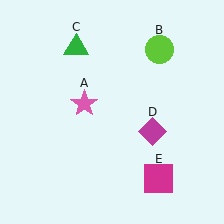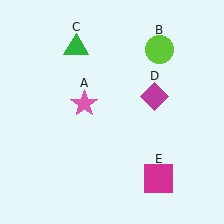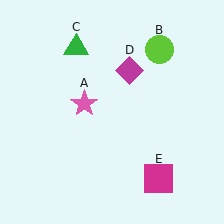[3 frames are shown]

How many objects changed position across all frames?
1 object changed position: magenta diamond (object D).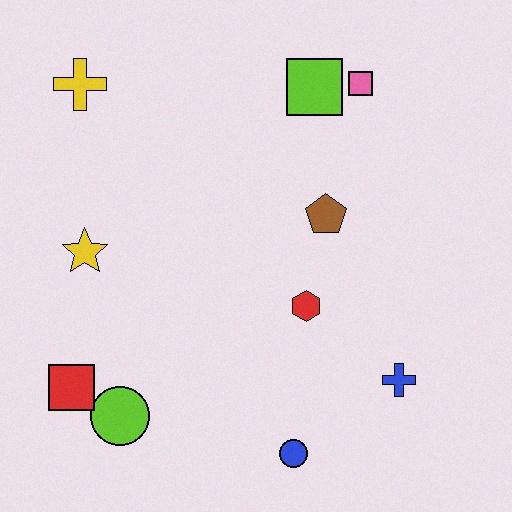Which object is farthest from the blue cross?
The yellow cross is farthest from the blue cross.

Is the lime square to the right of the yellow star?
Yes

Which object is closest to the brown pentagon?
The red hexagon is closest to the brown pentagon.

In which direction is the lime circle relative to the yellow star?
The lime circle is below the yellow star.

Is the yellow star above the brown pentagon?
No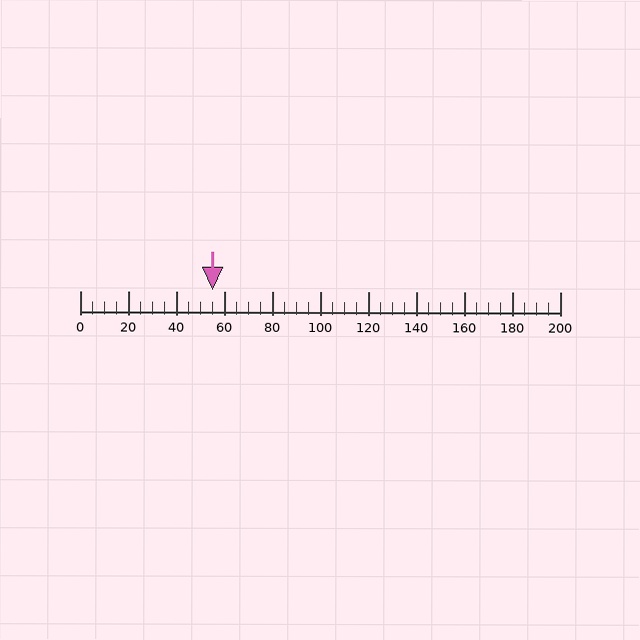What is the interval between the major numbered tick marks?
The major tick marks are spaced 20 units apart.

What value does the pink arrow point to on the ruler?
The pink arrow points to approximately 55.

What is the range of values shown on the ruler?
The ruler shows values from 0 to 200.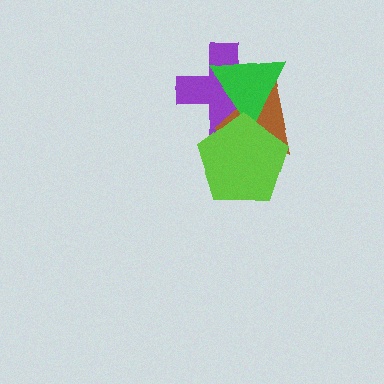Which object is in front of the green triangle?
The lime pentagon is in front of the green triangle.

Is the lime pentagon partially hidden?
No, no other shape covers it.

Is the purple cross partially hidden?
Yes, it is partially covered by another shape.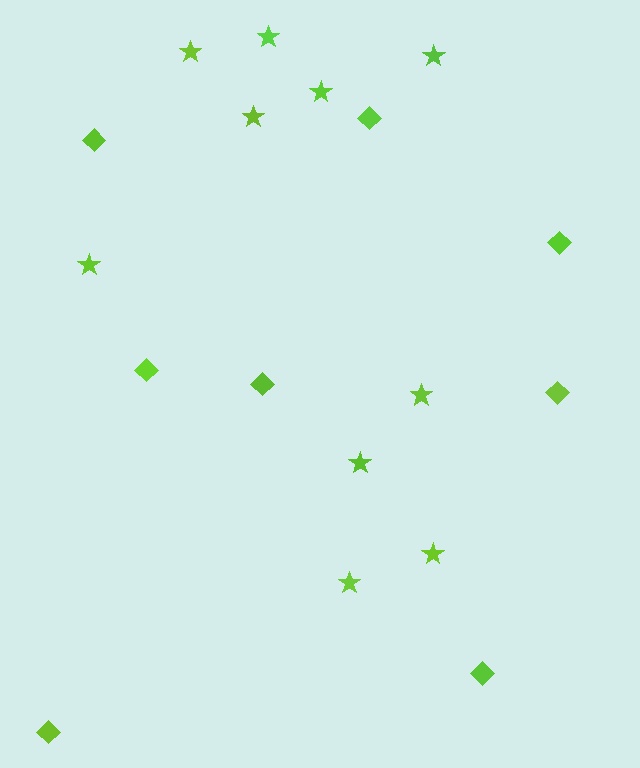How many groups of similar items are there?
There are 2 groups: one group of diamonds (8) and one group of stars (10).